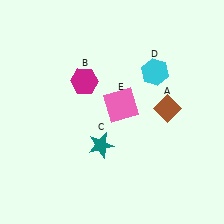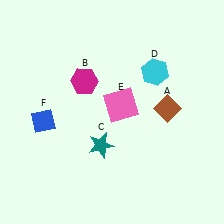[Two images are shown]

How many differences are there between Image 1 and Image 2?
There is 1 difference between the two images.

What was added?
A blue diamond (F) was added in Image 2.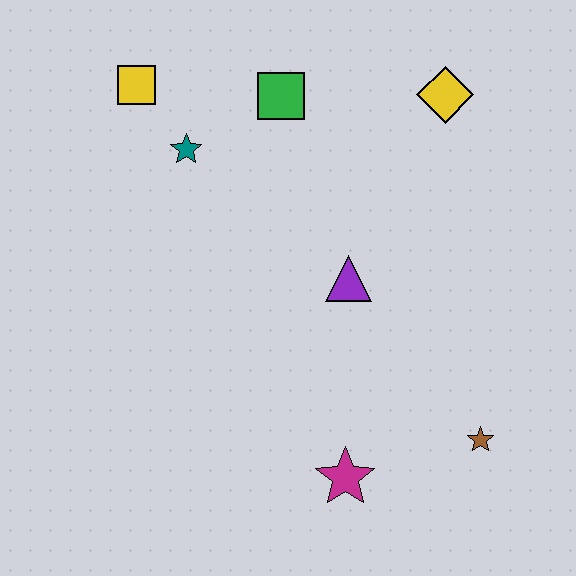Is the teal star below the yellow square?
Yes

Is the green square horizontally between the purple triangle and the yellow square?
Yes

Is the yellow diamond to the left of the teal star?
No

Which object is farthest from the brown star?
The yellow square is farthest from the brown star.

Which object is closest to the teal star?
The yellow square is closest to the teal star.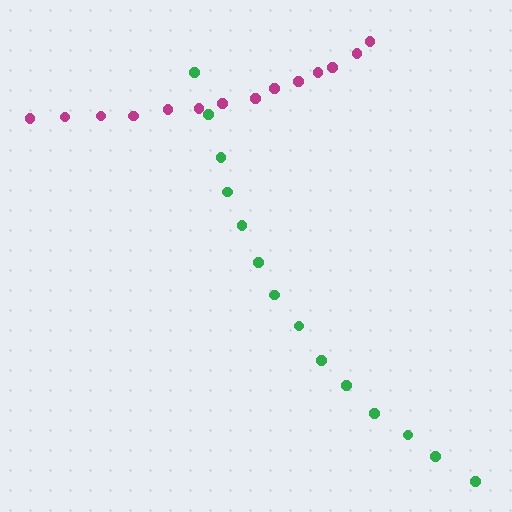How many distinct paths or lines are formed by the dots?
There are 2 distinct paths.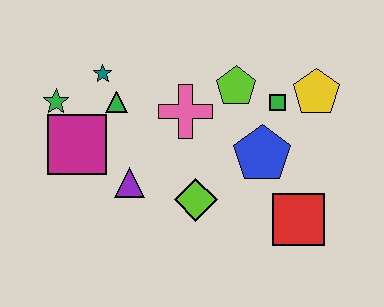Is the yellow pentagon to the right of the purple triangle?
Yes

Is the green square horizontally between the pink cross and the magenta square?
No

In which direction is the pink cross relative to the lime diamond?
The pink cross is above the lime diamond.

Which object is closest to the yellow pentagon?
The green square is closest to the yellow pentagon.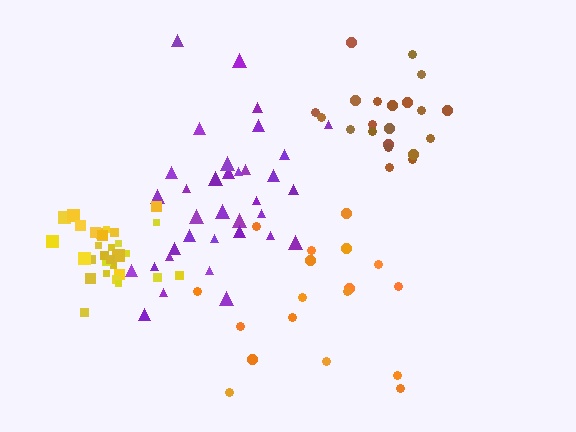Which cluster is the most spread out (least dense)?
Orange.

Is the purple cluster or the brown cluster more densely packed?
Brown.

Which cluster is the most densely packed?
Yellow.